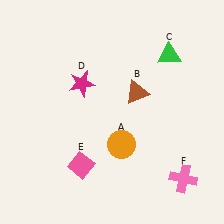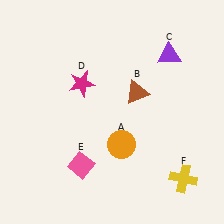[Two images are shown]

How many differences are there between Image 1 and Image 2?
There are 2 differences between the two images.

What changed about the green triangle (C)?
In Image 1, C is green. In Image 2, it changed to purple.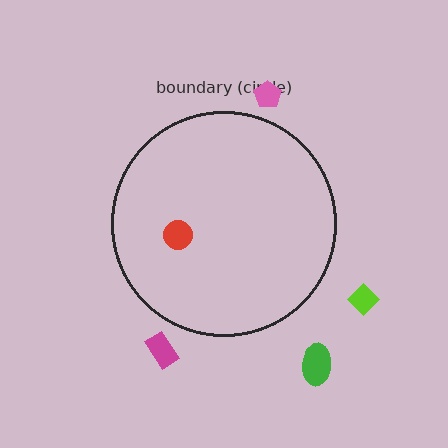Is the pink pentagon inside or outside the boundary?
Outside.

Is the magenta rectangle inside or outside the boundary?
Outside.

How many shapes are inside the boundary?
1 inside, 4 outside.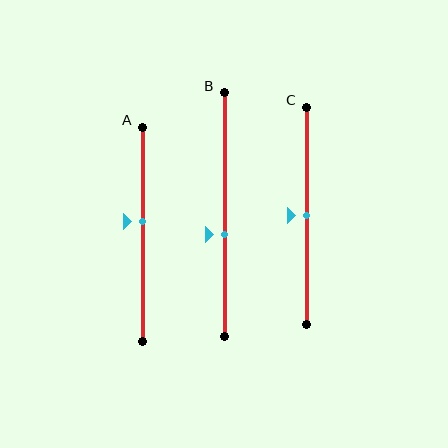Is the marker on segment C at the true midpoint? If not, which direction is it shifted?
Yes, the marker on segment C is at the true midpoint.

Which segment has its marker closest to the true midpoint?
Segment C has its marker closest to the true midpoint.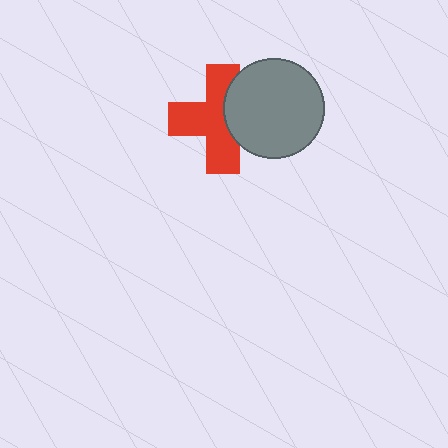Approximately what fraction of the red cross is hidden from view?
Roughly 35% of the red cross is hidden behind the gray circle.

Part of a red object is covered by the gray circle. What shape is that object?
It is a cross.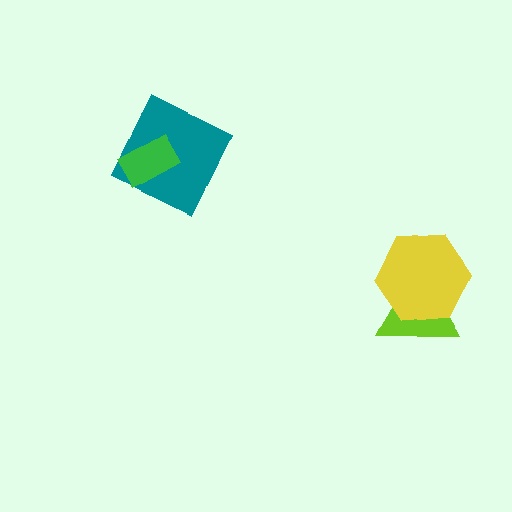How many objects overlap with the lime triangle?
1 object overlaps with the lime triangle.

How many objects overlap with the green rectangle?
1 object overlaps with the green rectangle.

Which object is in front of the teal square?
The green rectangle is in front of the teal square.